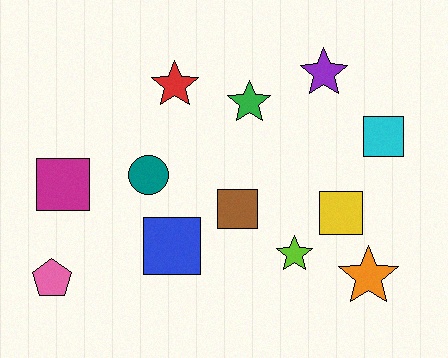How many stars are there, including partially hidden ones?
There are 5 stars.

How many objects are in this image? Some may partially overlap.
There are 12 objects.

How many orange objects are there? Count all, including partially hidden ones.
There is 1 orange object.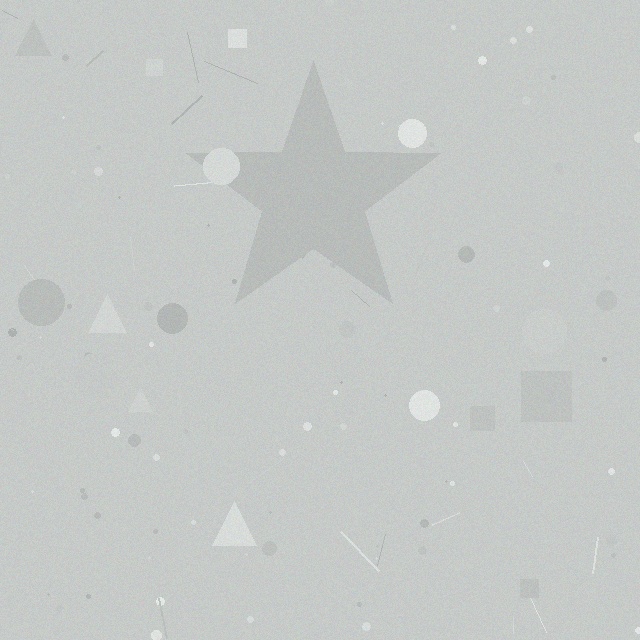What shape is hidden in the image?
A star is hidden in the image.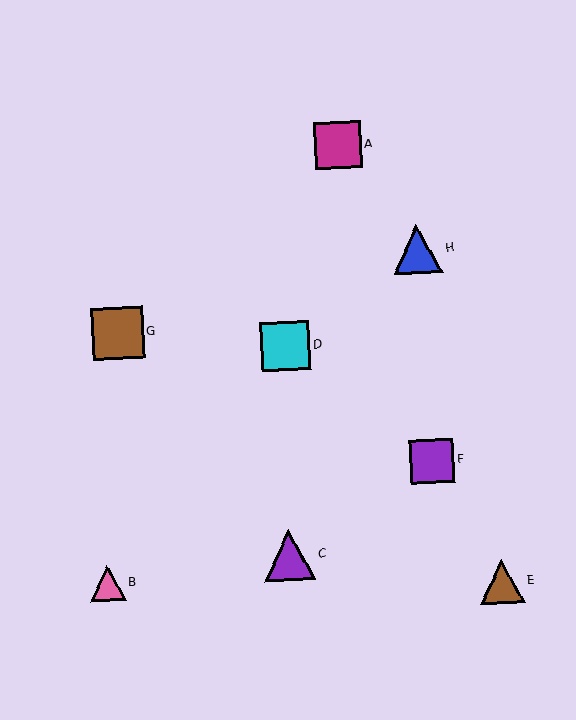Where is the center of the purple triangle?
The center of the purple triangle is at (289, 555).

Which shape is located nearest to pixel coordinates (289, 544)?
The purple triangle (labeled C) at (289, 555) is nearest to that location.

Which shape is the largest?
The brown square (labeled G) is the largest.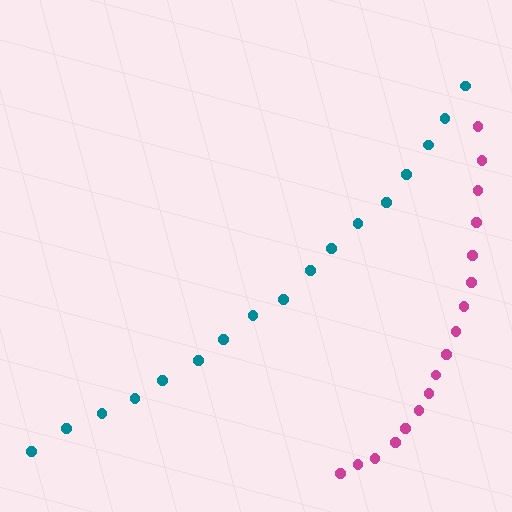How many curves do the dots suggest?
There are 2 distinct paths.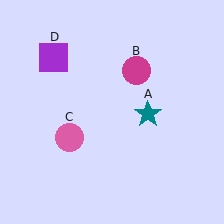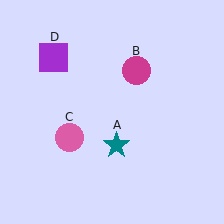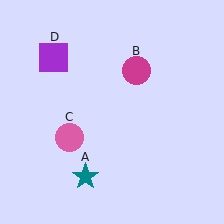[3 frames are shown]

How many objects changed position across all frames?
1 object changed position: teal star (object A).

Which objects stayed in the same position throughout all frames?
Magenta circle (object B) and pink circle (object C) and purple square (object D) remained stationary.